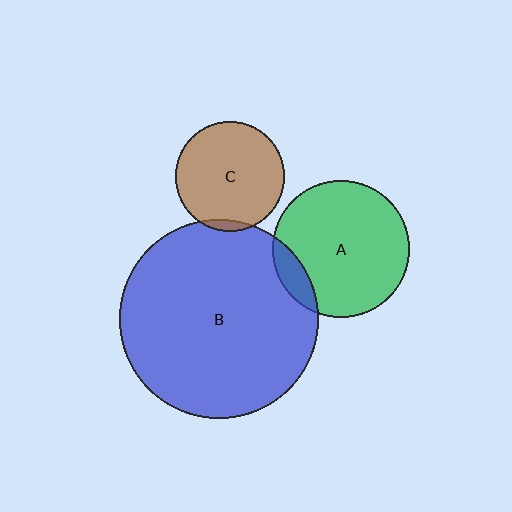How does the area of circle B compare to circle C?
Approximately 3.3 times.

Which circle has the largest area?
Circle B (blue).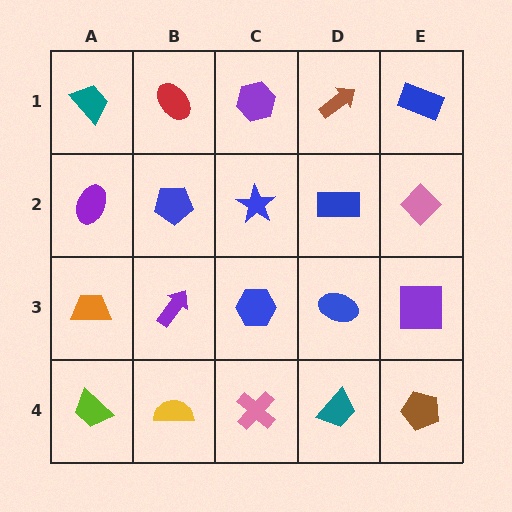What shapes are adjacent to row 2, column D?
A brown arrow (row 1, column D), a blue ellipse (row 3, column D), a blue star (row 2, column C), a pink diamond (row 2, column E).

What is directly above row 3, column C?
A blue star.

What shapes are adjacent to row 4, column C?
A blue hexagon (row 3, column C), a yellow semicircle (row 4, column B), a teal trapezoid (row 4, column D).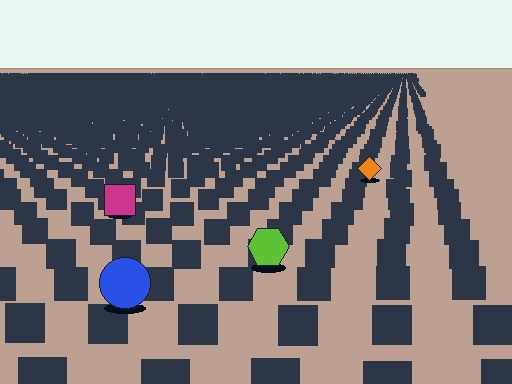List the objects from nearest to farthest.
From nearest to farthest: the blue circle, the lime hexagon, the magenta square, the orange diamond.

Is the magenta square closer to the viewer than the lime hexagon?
No. The lime hexagon is closer — you can tell from the texture gradient: the ground texture is coarser near it.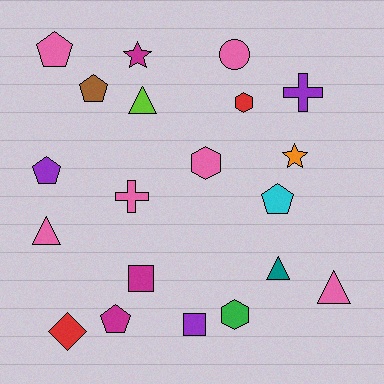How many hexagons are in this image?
There are 3 hexagons.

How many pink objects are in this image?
There are 6 pink objects.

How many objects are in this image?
There are 20 objects.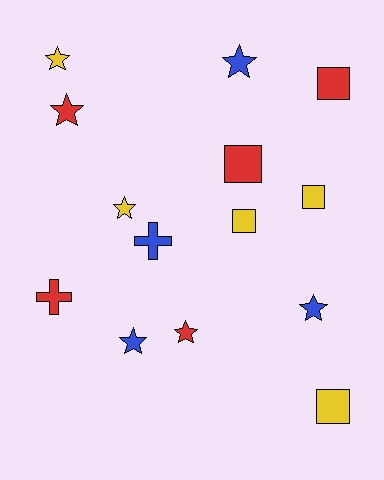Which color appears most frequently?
Red, with 5 objects.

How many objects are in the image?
There are 14 objects.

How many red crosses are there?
There is 1 red cross.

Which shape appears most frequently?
Star, with 7 objects.